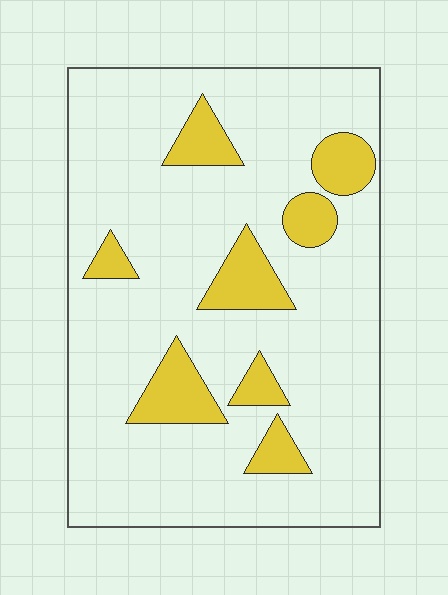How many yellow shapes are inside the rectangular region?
8.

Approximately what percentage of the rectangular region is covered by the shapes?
Approximately 15%.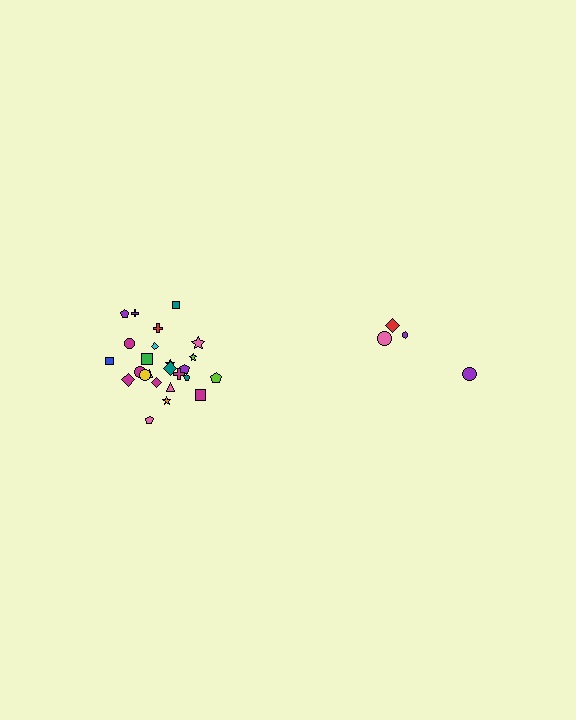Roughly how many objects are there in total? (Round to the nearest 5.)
Roughly 30 objects in total.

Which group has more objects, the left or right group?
The left group.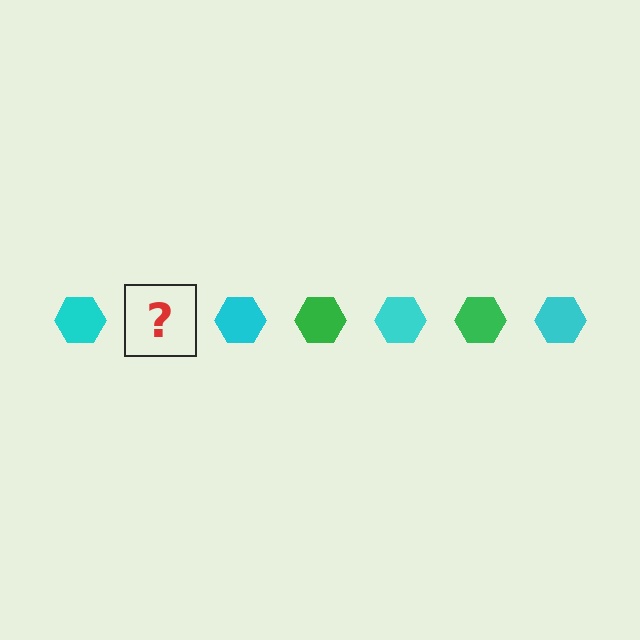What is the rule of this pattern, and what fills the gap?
The rule is that the pattern cycles through cyan, green hexagons. The gap should be filled with a green hexagon.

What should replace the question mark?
The question mark should be replaced with a green hexagon.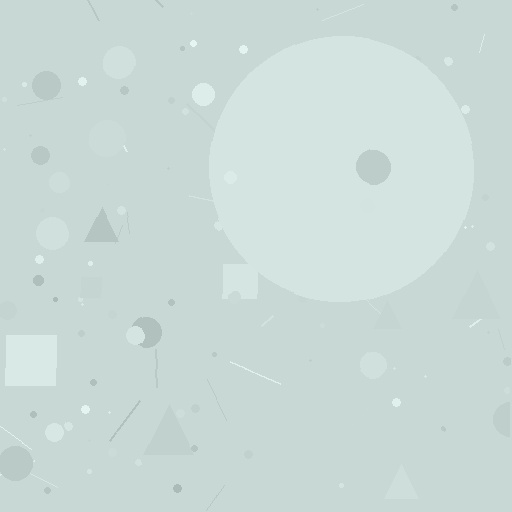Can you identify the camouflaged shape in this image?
The camouflaged shape is a circle.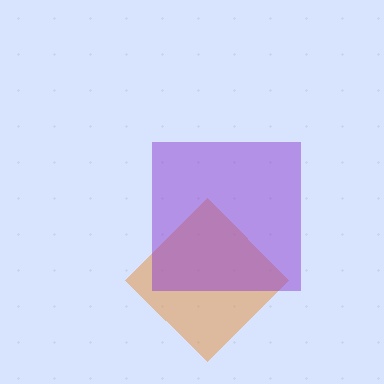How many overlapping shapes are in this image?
There are 2 overlapping shapes in the image.